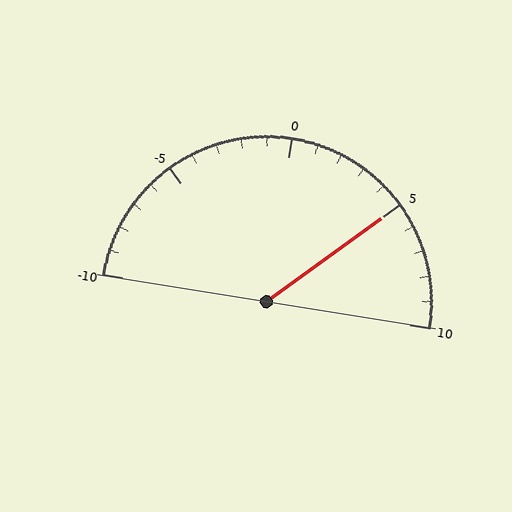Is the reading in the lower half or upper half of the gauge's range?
The reading is in the upper half of the range (-10 to 10).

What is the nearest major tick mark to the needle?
The nearest major tick mark is 5.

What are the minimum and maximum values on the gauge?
The gauge ranges from -10 to 10.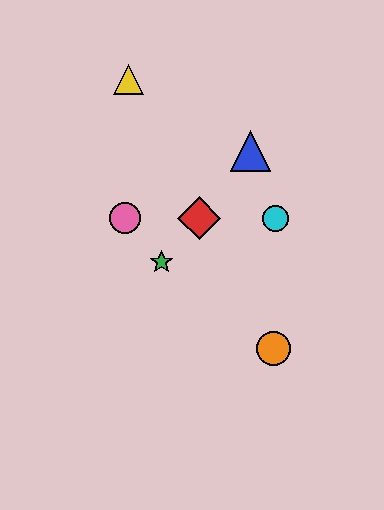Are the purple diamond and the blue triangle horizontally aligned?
No, the purple diamond is at y≈218 and the blue triangle is at y≈151.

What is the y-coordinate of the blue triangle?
The blue triangle is at y≈151.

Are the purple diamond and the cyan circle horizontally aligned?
Yes, both are at y≈218.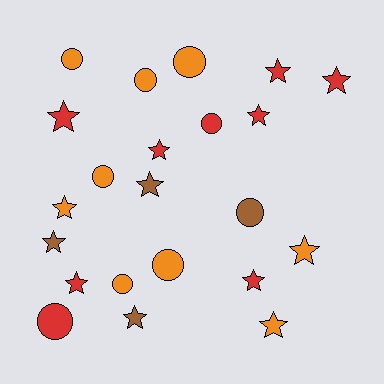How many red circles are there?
There are 2 red circles.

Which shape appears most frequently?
Star, with 13 objects.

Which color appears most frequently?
Red, with 9 objects.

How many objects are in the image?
There are 22 objects.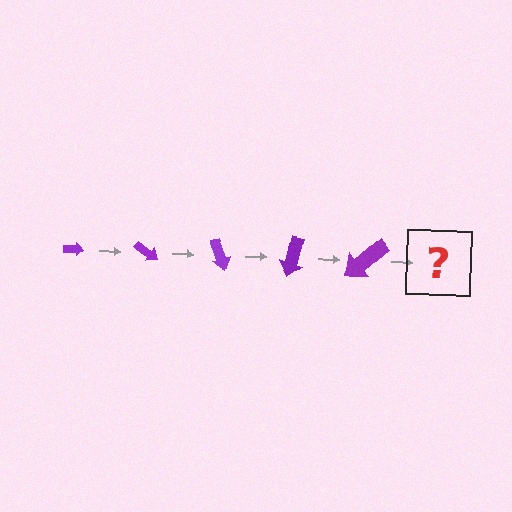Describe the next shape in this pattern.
It should be an arrow, larger than the previous one and rotated 175 degrees from the start.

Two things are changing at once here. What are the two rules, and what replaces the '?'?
The two rules are that the arrow grows larger each step and it rotates 35 degrees each step. The '?' should be an arrow, larger than the previous one and rotated 175 degrees from the start.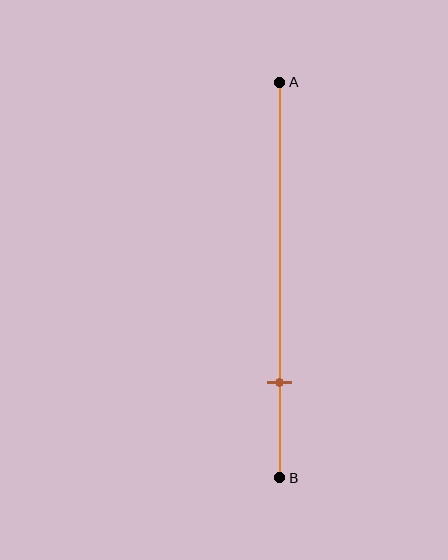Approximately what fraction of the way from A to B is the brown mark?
The brown mark is approximately 75% of the way from A to B.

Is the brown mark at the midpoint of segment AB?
No, the mark is at about 75% from A, not at the 50% midpoint.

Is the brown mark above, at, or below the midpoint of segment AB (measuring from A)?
The brown mark is below the midpoint of segment AB.